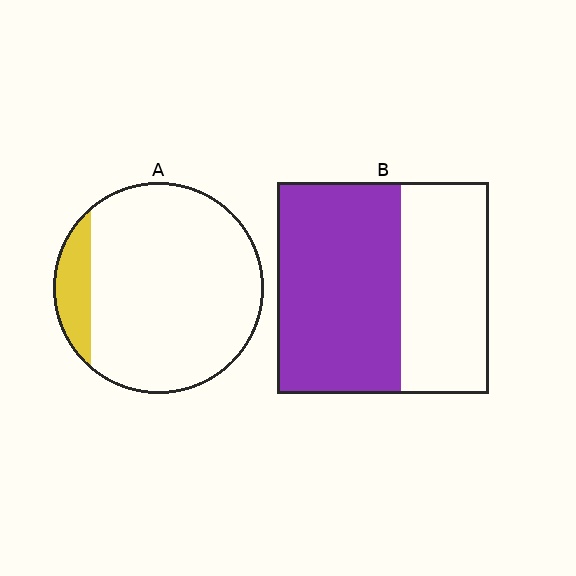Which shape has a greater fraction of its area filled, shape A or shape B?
Shape B.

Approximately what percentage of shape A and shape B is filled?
A is approximately 10% and B is approximately 60%.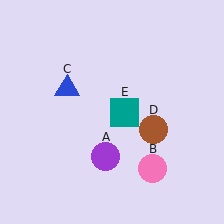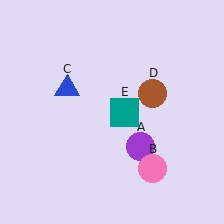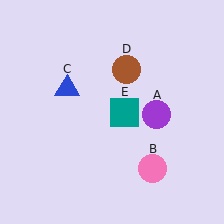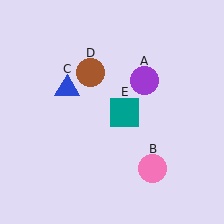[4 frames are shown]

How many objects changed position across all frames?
2 objects changed position: purple circle (object A), brown circle (object D).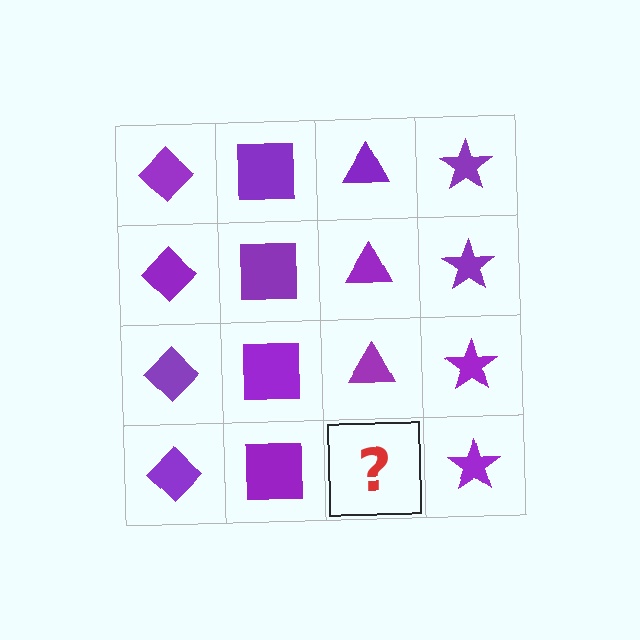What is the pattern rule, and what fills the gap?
The rule is that each column has a consistent shape. The gap should be filled with a purple triangle.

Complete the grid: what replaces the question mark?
The question mark should be replaced with a purple triangle.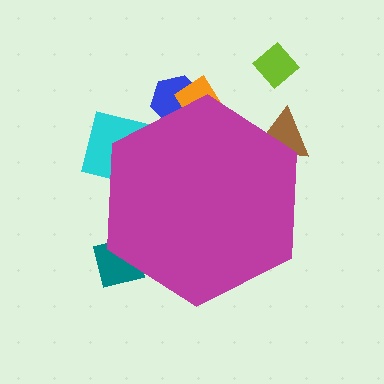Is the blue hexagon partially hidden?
Yes, the blue hexagon is partially hidden behind the magenta hexagon.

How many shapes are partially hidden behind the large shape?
5 shapes are partially hidden.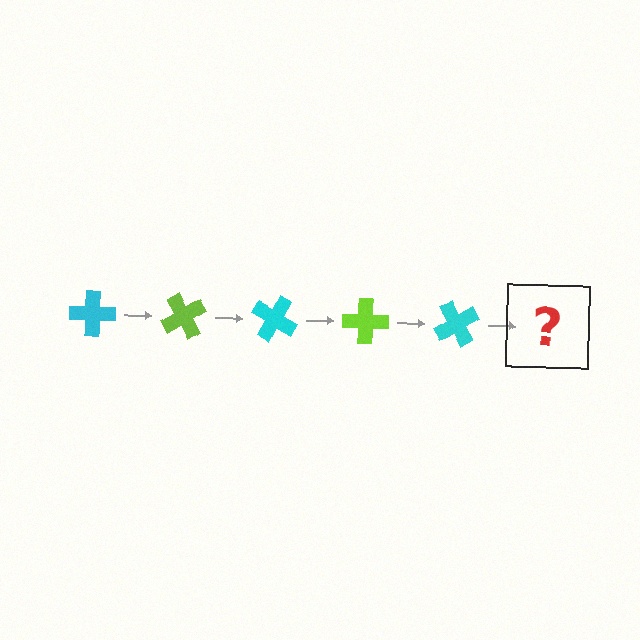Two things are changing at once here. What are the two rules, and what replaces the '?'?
The two rules are that it rotates 60 degrees each step and the color cycles through cyan and lime. The '?' should be a lime cross, rotated 300 degrees from the start.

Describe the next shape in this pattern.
It should be a lime cross, rotated 300 degrees from the start.